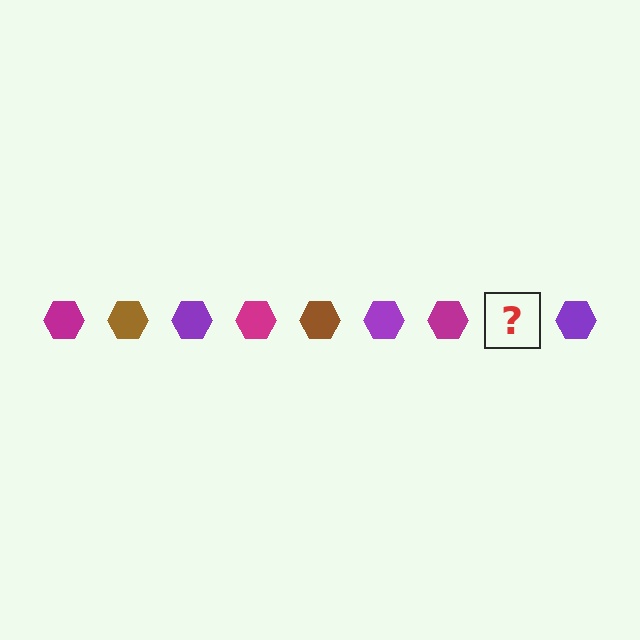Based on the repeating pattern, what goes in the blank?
The blank should be a brown hexagon.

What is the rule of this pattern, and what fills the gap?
The rule is that the pattern cycles through magenta, brown, purple hexagons. The gap should be filled with a brown hexagon.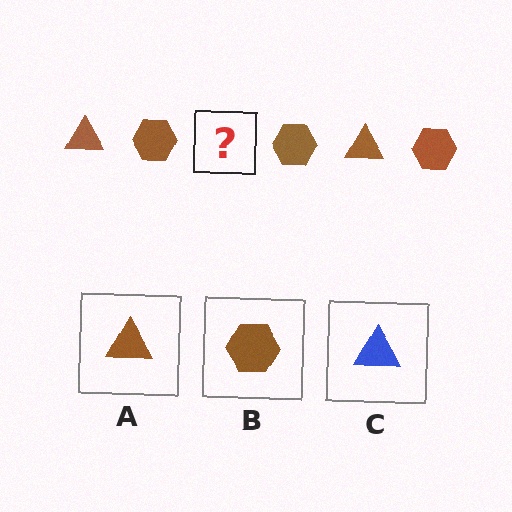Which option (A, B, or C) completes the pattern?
A.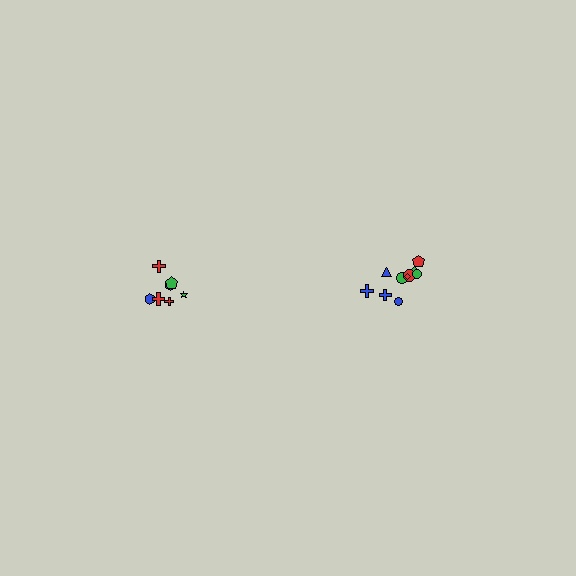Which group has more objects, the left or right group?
The right group.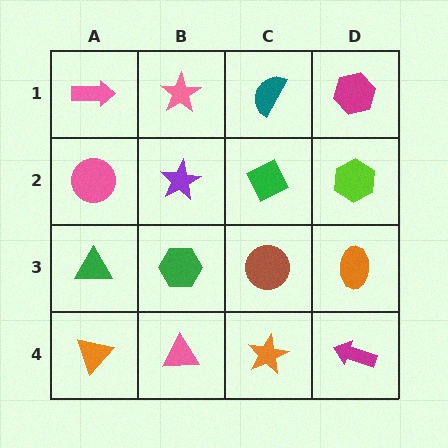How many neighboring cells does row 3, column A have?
3.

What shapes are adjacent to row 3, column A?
A pink circle (row 2, column A), an orange triangle (row 4, column A), a green hexagon (row 3, column B).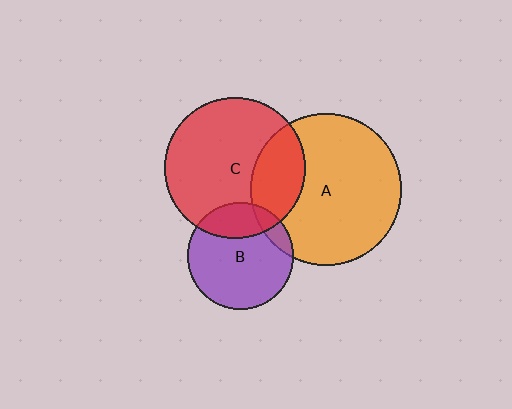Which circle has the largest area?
Circle A (orange).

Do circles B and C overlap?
Yes.